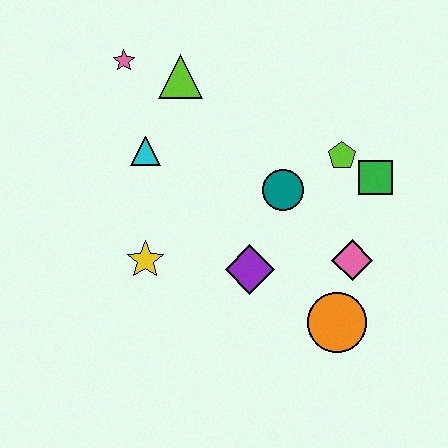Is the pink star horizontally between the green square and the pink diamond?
No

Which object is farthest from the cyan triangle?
The orange circle is farthest from the cyan triangle.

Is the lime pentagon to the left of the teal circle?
No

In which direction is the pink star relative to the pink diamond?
The pink star is to the left of the pink diamond.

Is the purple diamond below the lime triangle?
Yes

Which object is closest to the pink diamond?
The orange circle is closest to the pink diamond.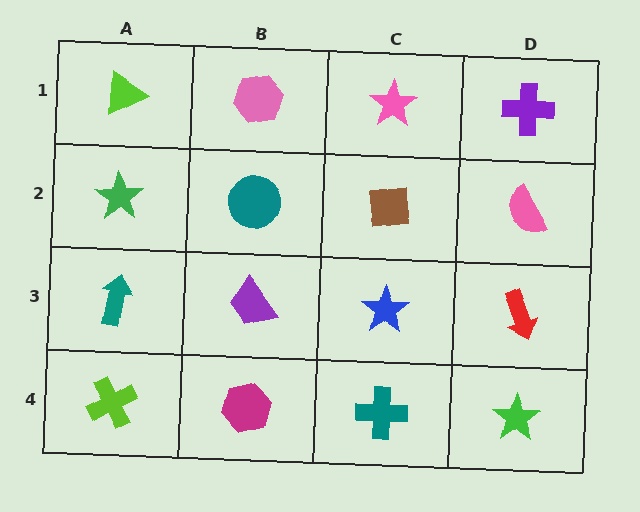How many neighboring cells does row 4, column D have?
2.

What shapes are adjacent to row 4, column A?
A teal arrow (row 3, column A), a magenta hexagon (row 4, column B).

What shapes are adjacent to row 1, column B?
A teal circle (row 2, column B), a lime triangle (row 1, column A), a pink star (row 1, column C).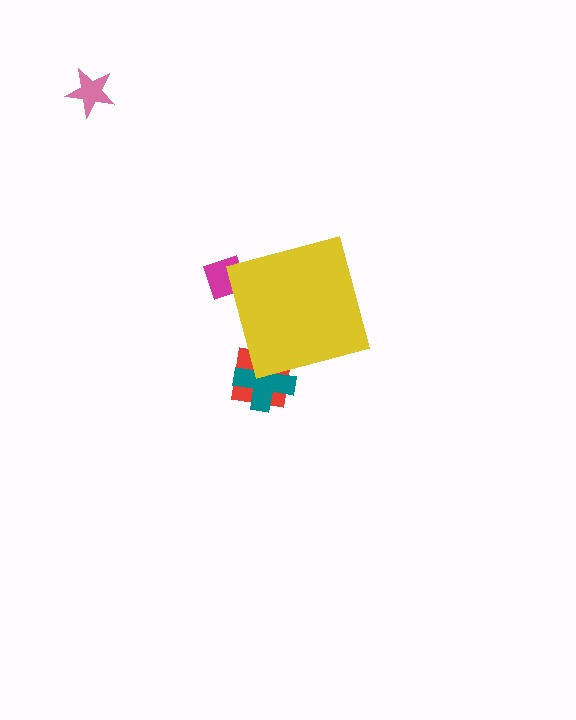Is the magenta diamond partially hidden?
Yes, the magenta diamond is partially hidden behind the yellow square.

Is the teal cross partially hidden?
Yes, the teal cross is partially hidden behind the yellow square.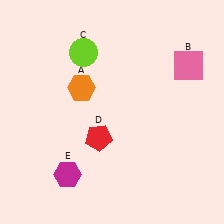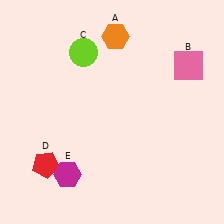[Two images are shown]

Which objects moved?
The objects that moved are: the orange hexagon (A), the red pentagon (D).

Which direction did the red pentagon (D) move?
The red pentagon (D) moved left.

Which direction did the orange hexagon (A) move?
The orange hexagon (A) moved up.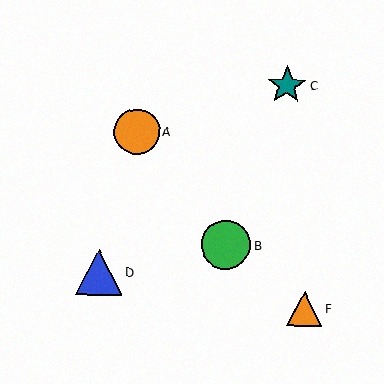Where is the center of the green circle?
The center of the green circle is at (226, 245).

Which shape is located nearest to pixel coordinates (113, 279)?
The blue triangle (labeled D) at (99, 272) is nearest to that location.